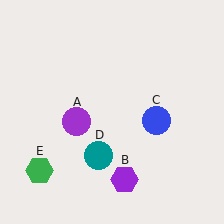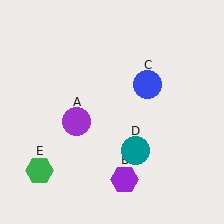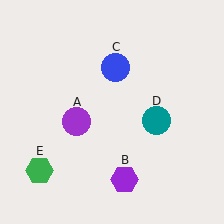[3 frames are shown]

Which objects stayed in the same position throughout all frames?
Purple circle (object A) and purple hexagon (object B) and green hexagon (object E) remained stationary.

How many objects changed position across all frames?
2 objects changed position: blue circle (object C), teal circle (object D).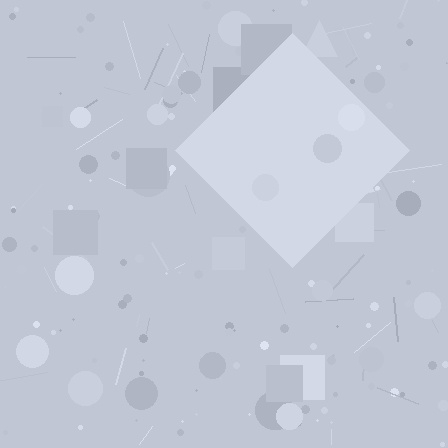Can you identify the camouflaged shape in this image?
The camouflaged shape is a diamond.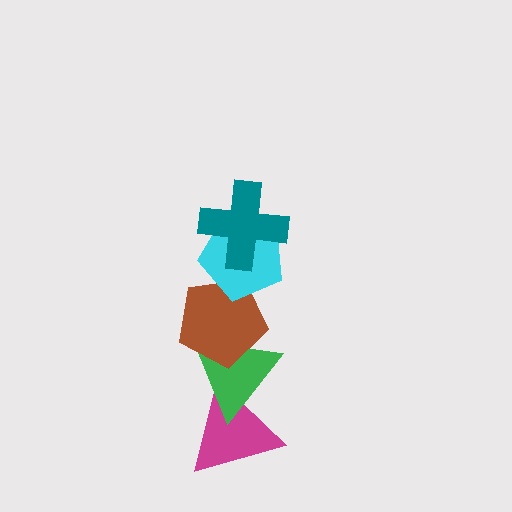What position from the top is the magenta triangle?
The magenta triangle is 5th from the top.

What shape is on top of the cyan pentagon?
The teal cross is on top of the cyan pentagon.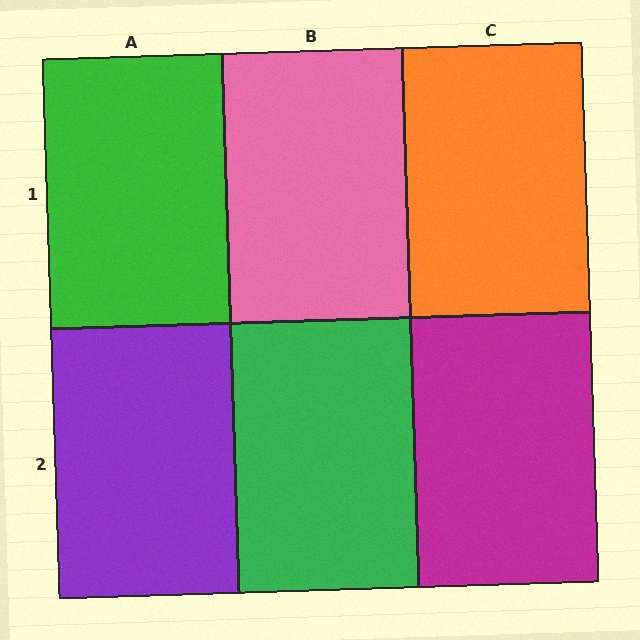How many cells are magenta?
1 cell is magenta.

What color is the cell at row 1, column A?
Green.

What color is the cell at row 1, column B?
Pink.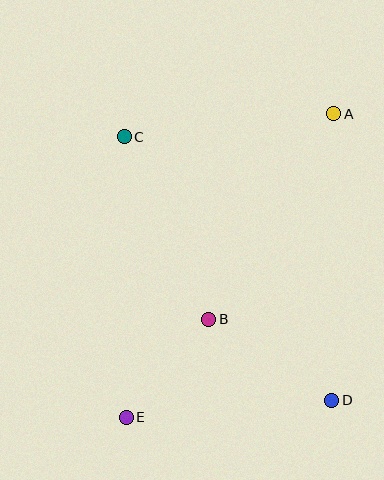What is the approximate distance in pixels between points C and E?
The distance between C and E is approximately 281 pixels.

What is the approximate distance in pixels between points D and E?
The distance between D and E is approximately 206 pixels.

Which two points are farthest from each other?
Points A and E are farthest from each other.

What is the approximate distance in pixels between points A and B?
The distance between A and B is approximately 241 pixels.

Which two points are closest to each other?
Points B and E are closest to each other.